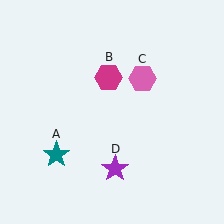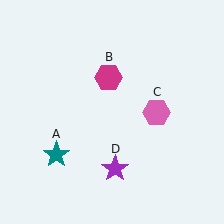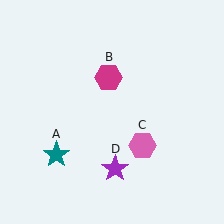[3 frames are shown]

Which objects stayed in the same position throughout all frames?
Teal star (object A) and magenta hexagon (object B) and purple star (object D) remained stationary.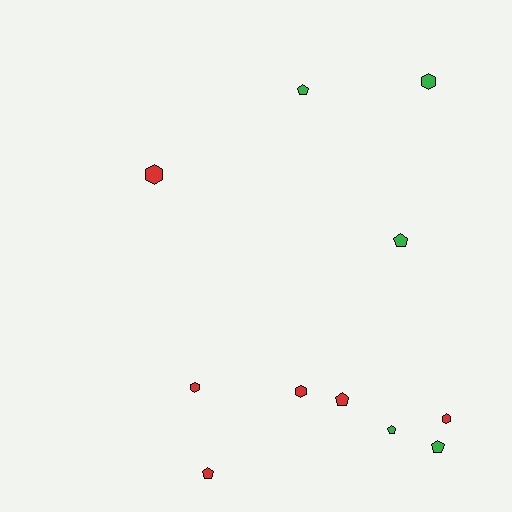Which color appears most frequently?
Red, with 6 objects.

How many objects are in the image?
There are 11 objects.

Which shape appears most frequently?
Pentagon, with 6 objects.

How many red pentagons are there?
There are 2 red pentagons.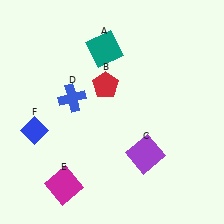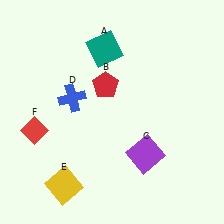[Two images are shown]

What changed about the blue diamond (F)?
In Image 1, F is blue. In Image 2, it changed to red.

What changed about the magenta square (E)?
In Image 1, E is magenta. In Image 2, it changed to yellow.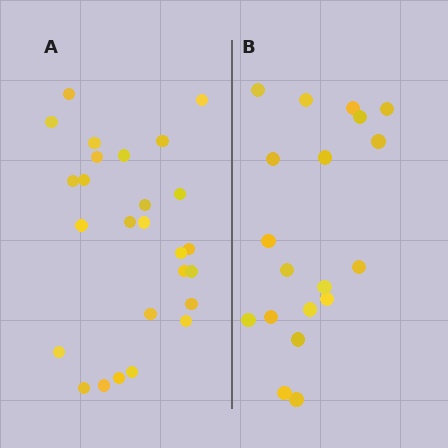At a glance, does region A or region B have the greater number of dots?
Region A (the left region) has more dots.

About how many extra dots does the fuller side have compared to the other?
Region A has roughly 8 or so more dots than region B.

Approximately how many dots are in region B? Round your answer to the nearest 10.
About 20 dots. (The exact count is 19, which rounds to 20.)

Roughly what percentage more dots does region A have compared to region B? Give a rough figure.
About 35% more.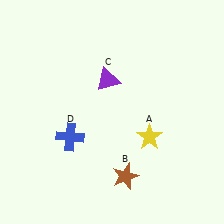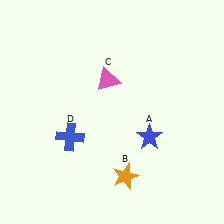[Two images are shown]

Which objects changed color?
A changed from yellow to blue. B changed from brown to orange. C changed from purple to pink.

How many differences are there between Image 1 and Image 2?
There are 3 differences between the two images.